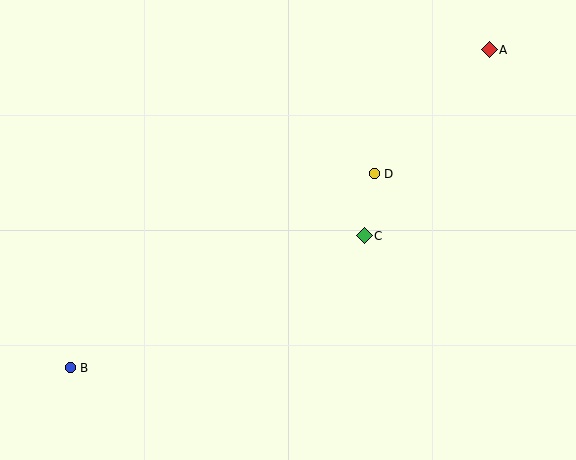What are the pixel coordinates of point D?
Point D is at (374, 174).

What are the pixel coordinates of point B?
Point B is at (70, 368).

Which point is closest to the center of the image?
Point C at (364, 236) is closest to the center.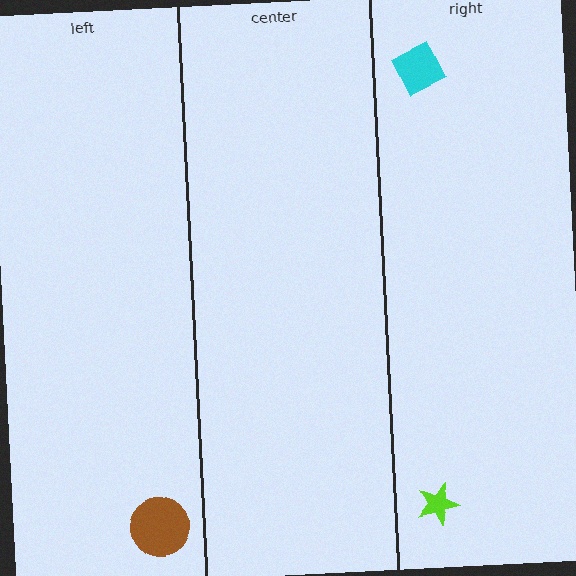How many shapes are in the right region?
2.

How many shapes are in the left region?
1.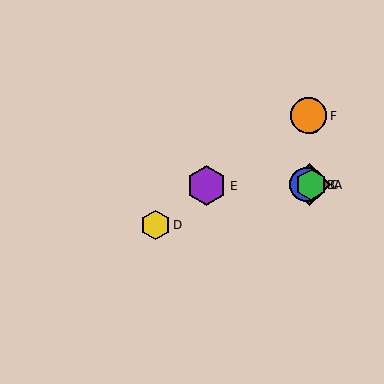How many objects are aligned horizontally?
4 objects (A, B, C, E) are aligned horizontally.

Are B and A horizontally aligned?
Yes, both are at y≈185.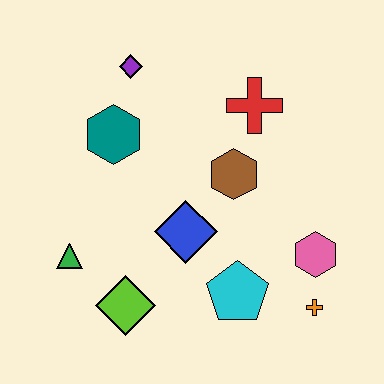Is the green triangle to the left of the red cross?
Yes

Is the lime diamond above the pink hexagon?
No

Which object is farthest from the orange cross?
The purple diamond is farthest from the orange cross.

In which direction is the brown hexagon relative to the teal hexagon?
The brown hexagon is to the right of the teal hexagon.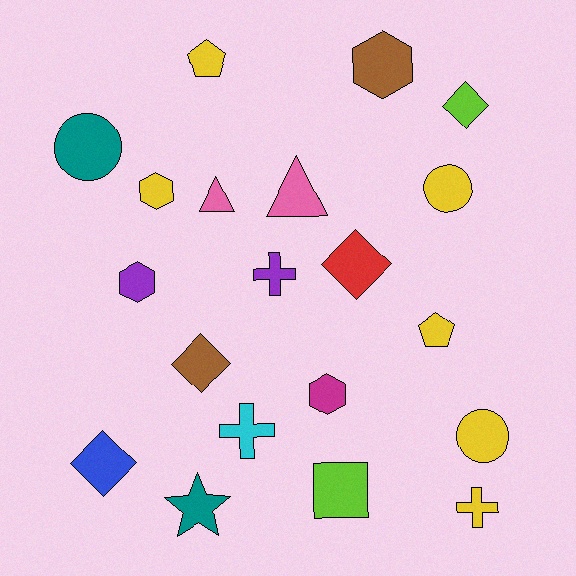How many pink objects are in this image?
There are 2 pink objects.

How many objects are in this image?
There are 20 objects.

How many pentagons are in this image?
There are 2 pentagons.